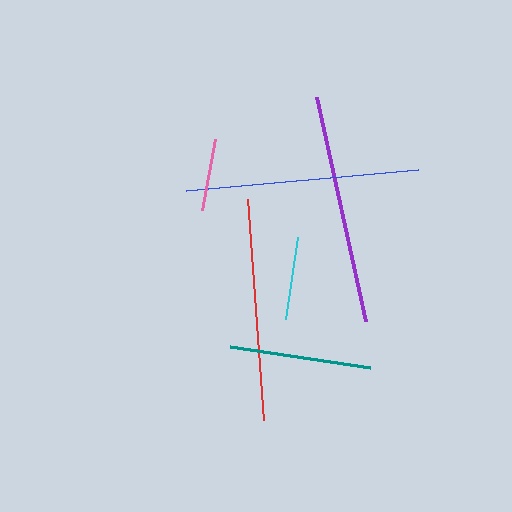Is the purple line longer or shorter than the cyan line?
The purple line is longer than the cyan line.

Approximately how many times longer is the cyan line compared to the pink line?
The cyan line is approximately 1.1 times the length of the pink line.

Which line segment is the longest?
The blue line is the longest at approximately 232 pixels.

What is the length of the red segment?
The red segment is approximately 221 pixels long.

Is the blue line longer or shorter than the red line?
The blue line is longer than the red line.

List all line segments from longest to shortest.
From longest to shortest: blue, purple, red, teal, cyan, pink.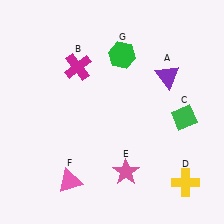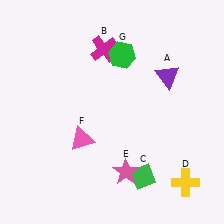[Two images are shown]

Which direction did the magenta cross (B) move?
The magenta cross (B) moved right.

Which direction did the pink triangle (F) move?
The pink triangle (F) moved up.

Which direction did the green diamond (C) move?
The green diamond (C) moved down.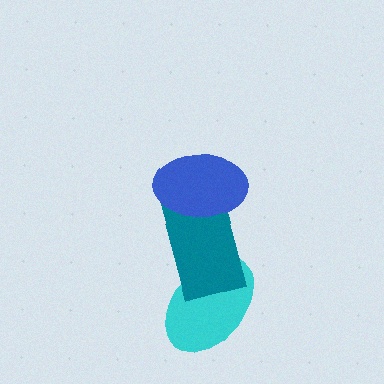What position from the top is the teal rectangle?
The teal rectangle is 2nd from the top.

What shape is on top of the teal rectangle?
The blue ellipse is on top of the teal rectangle.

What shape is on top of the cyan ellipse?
The teal rectangle is on top of the cyan ellipse.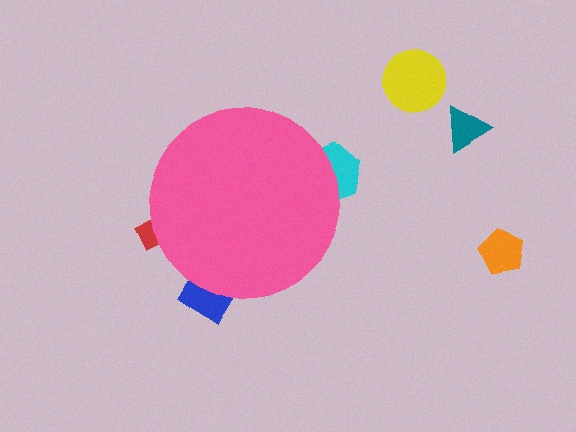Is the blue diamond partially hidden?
Yes, the blue diamond is partially hidden behind the pink circle.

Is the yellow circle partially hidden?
No, the yellow circle is fully visible.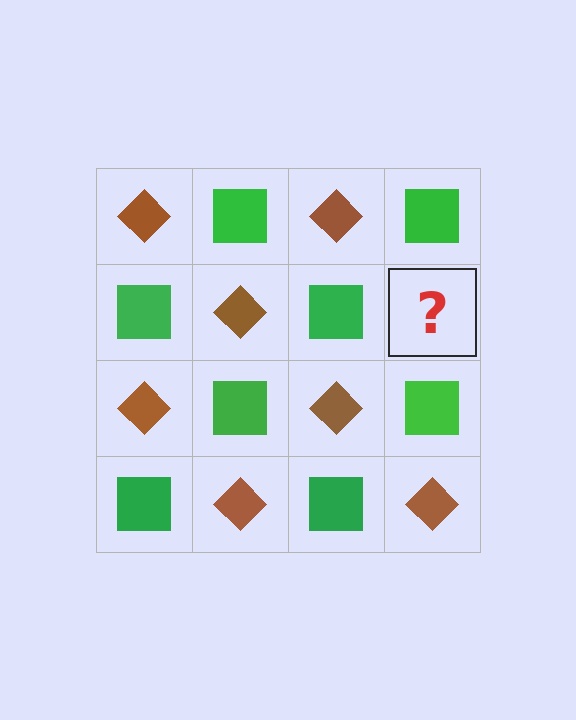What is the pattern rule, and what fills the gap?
The rule is that it alternates brown diamond and green square in a checkerboard pattern. The gap should be filled with a brown diamond.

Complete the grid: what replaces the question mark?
The question mark should be replaced with a brown diamond.